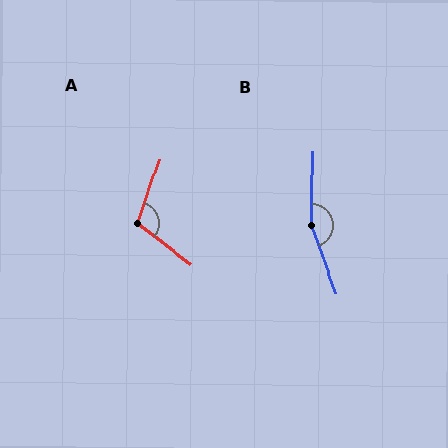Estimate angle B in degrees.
Approximately 159 degrees.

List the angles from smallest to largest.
A (108°), B (159°).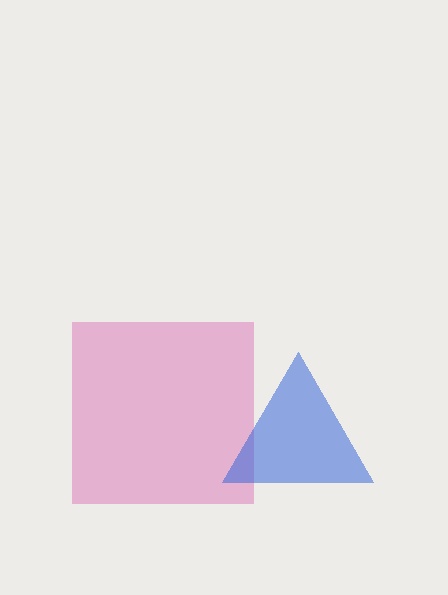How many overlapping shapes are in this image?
There are 2 overlapping shapes in the image.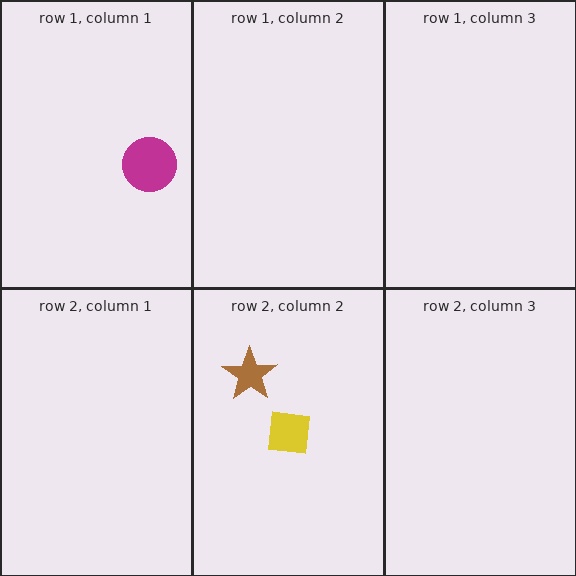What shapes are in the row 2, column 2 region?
The brown star, the yellow square.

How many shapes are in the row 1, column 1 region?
1.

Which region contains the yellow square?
The row 2, column 2 region.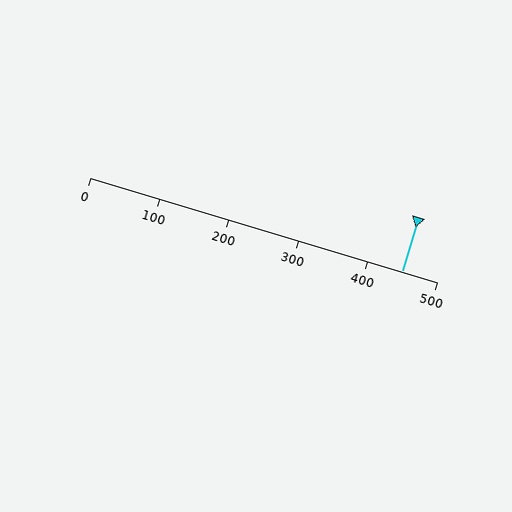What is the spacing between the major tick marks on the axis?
The major ticks are spaced 100 apart.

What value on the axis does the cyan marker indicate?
The marker indicates approximately 450.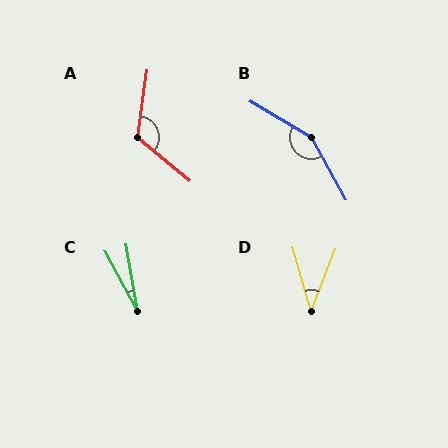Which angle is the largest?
B, at approximately 149 degrees.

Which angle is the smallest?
C, at approximately 18 degrees.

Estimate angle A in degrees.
Approximately 122 degrees.